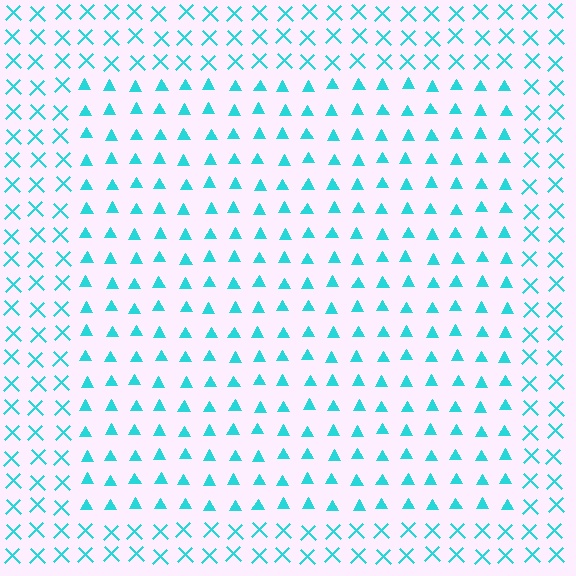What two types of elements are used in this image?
The image uses triangles inside the rectangle region and X marks outside it.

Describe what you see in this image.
The image is filled with small cyan elements arranged in a uniform grid. A rectangle-shaped region contains triangles, while the surrounding area contains X marks. The boundary is defined purely by the change in element shape.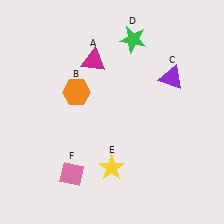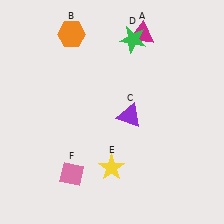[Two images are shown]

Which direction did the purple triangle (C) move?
The purple triangle (C) moved left.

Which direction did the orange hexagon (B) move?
The orange hexagon (B) moved up.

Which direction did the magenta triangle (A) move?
The magenta triangle (A) moved right.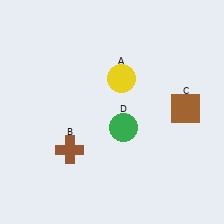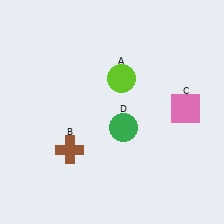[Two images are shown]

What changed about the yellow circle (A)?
In Image 1, A is yellow. In Image 2, it changed to lime.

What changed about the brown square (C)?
In Image 1, C is brown. In Image 2, it changed to pink.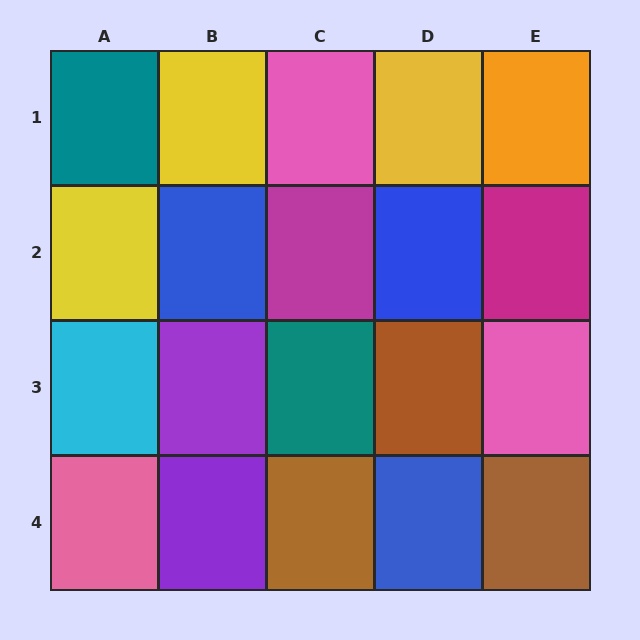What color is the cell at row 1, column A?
Teal.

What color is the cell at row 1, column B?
Yellow.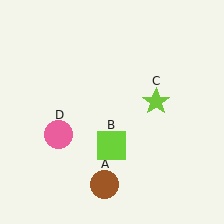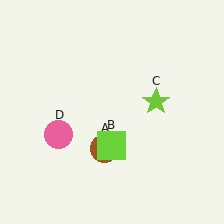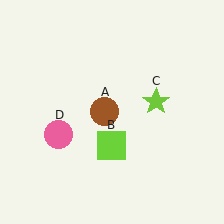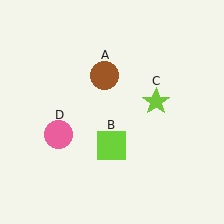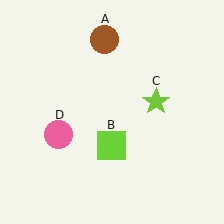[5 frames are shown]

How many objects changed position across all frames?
1 object changed position: brown circle (object A).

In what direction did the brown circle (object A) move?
The brown circle (object A) moved up.